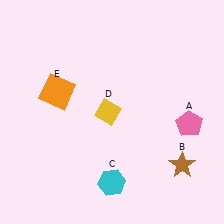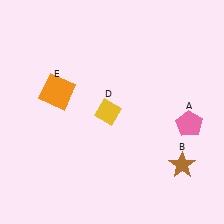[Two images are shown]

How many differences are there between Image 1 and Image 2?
There is 1 difference between the two images.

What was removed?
The cyan hexagon (C) was removed in Image 2.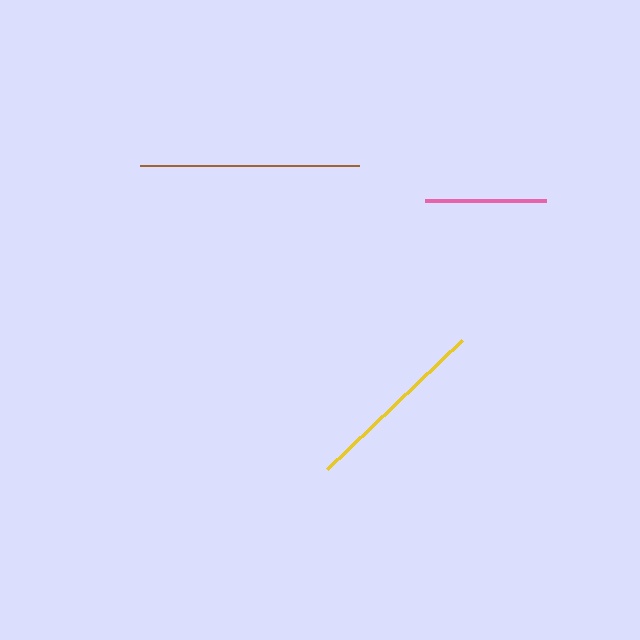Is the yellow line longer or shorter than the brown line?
The brown line is longer than the yellow line.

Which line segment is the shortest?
The pink line is the shortest at approximately 121 pixels.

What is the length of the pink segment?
The pink segment is approximately 121 pixels long.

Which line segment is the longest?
The brown line is the longest at approximately 219 pixels.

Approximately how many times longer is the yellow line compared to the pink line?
The yellow line is approximately 1.5 times the length of the pink line.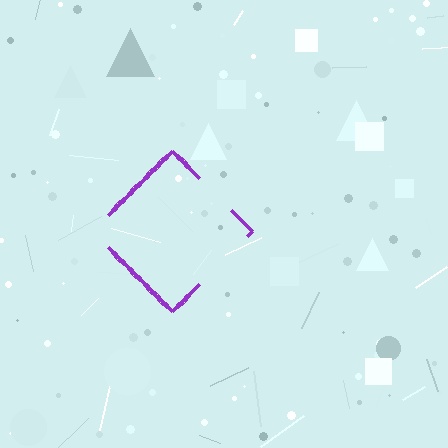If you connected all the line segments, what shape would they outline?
They would outline a diamond.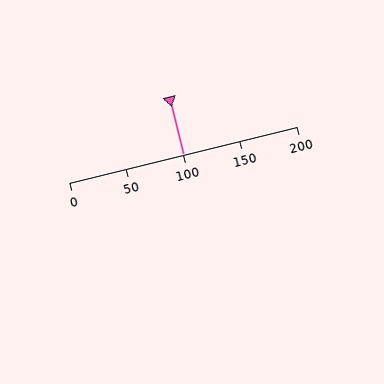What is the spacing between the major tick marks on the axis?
The major ticks are spaced 50 apart.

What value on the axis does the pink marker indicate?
The marker indicates approximately 100.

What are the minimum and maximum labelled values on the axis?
The axis runs from 0 to 200.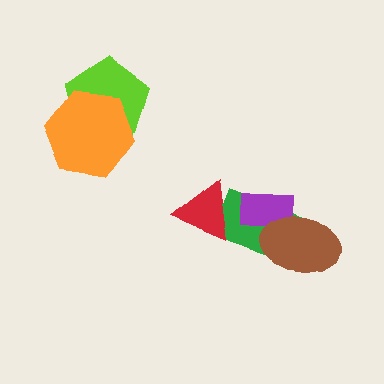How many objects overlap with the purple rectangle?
2 objects overlap with the purple rectangle.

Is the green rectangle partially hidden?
Yes, it is partially covered by another shape.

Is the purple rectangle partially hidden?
Yes, it is partially covered by another shape.